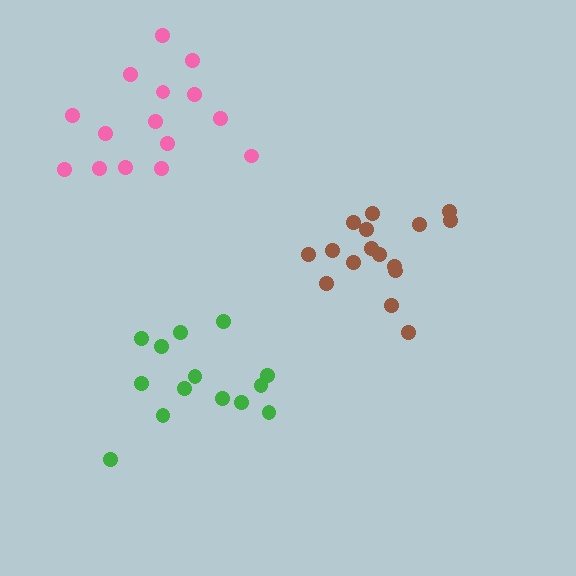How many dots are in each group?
Group 1: 15 dots, Group 2: 16 dots, Group 3: 14 dots (45 total).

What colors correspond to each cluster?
The clusters are colored: pink, brown, green.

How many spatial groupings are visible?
There are 3 spatial groupings.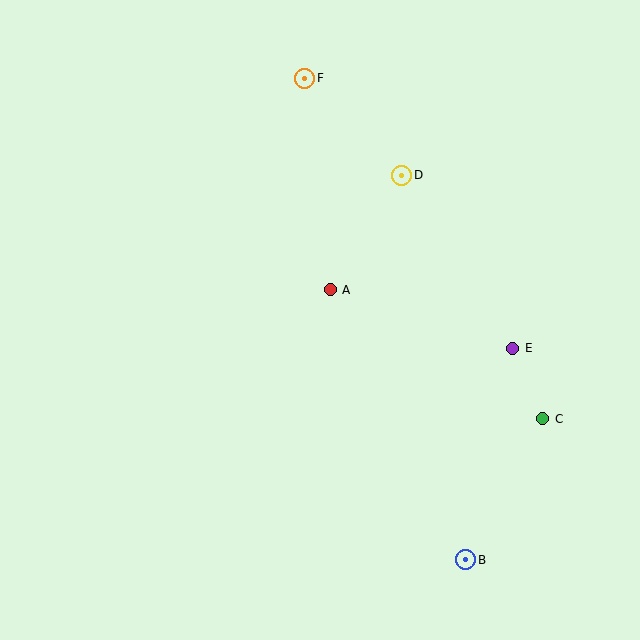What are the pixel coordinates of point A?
Point A is at (330, 290).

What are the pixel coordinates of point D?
Point D is at (402, 175).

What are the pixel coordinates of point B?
Point B is at (466, 560).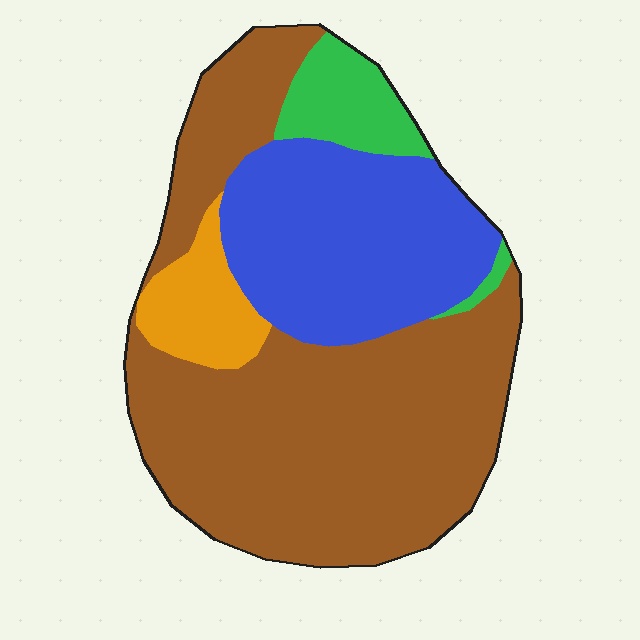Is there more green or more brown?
Brown.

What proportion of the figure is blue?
Blue takes up about one quarter (1/4) of the figure.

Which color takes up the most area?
Brown, at roughly 55%.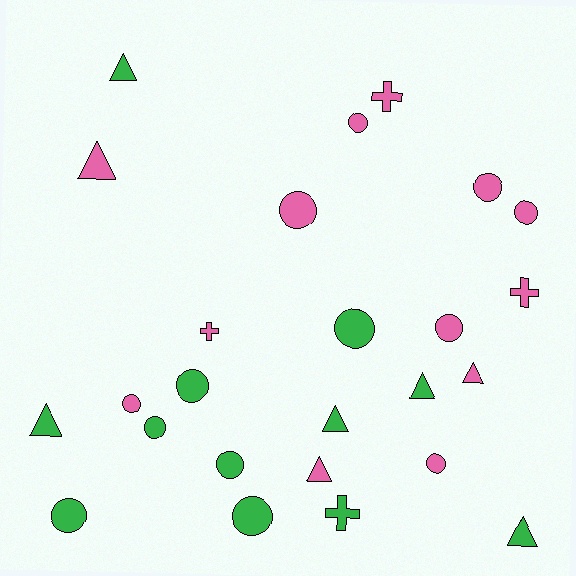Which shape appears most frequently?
Circle, with 13 objects.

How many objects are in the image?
There are 25 objects.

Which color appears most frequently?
Pink, with 13 objects.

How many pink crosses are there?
There are 3 pink crosses.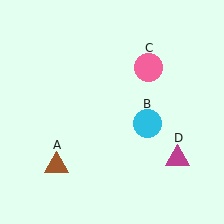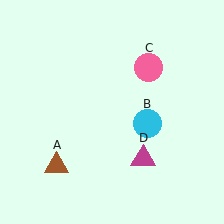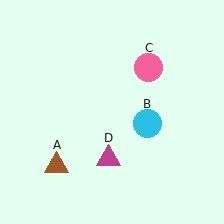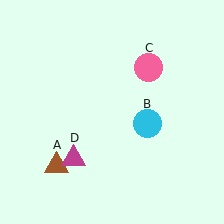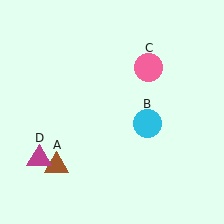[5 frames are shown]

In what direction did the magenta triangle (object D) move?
The magenta triangle (object D) moved left.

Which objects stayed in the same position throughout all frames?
Brown triangle (object A) and cyan circle (object B) and pink circle (object C) remained stationary.